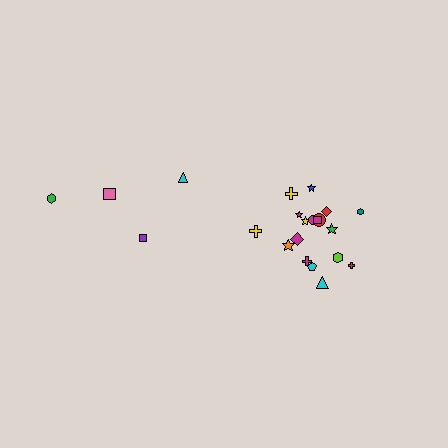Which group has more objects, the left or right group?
The right group.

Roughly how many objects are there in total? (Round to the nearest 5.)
Roughly 20 objects in total.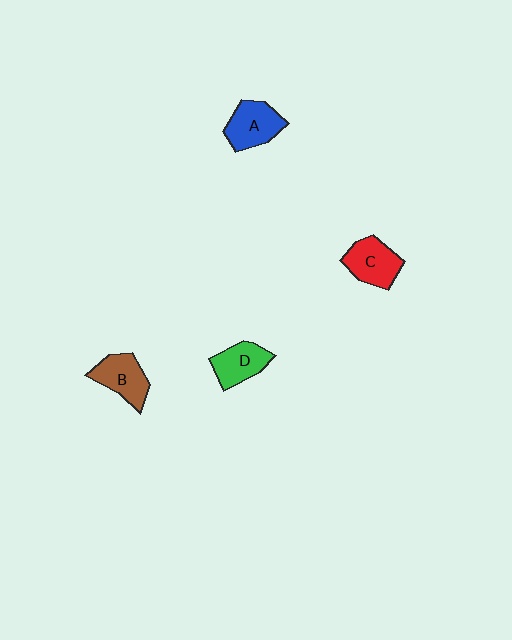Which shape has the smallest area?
Shape D (green).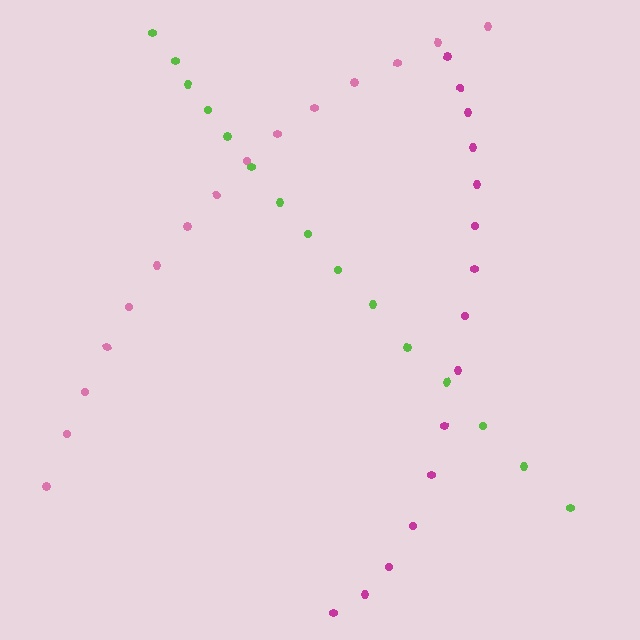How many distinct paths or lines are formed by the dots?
There are 3 distinct paths.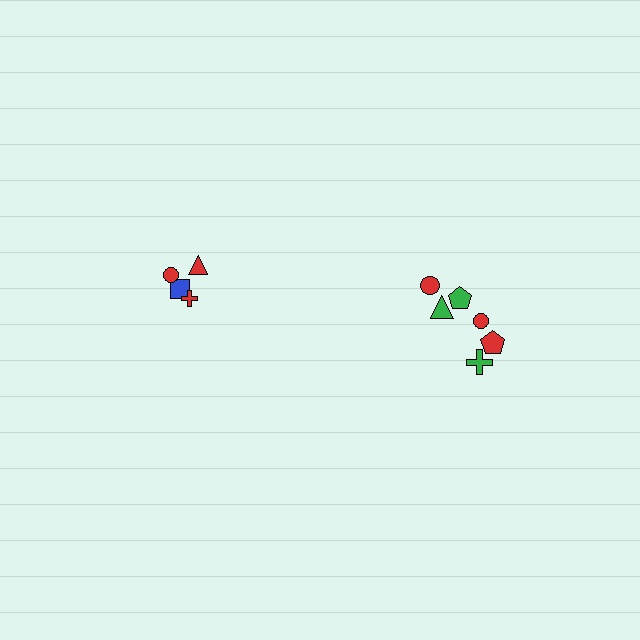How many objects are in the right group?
There are 6 objects.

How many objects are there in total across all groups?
There are 10 objects.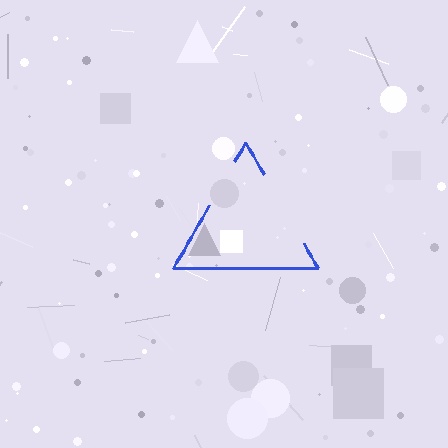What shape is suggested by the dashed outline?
The dashed outline suggests a triangle.